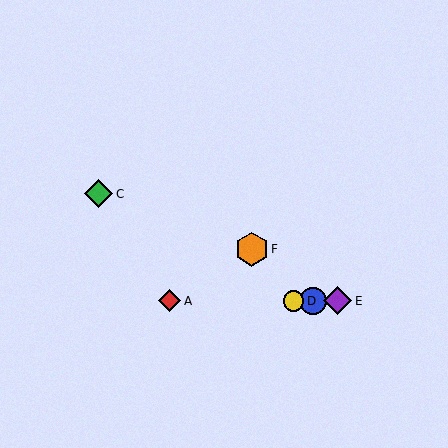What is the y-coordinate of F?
Object F is at y≈249.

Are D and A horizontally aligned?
Yes, both are at y≈301.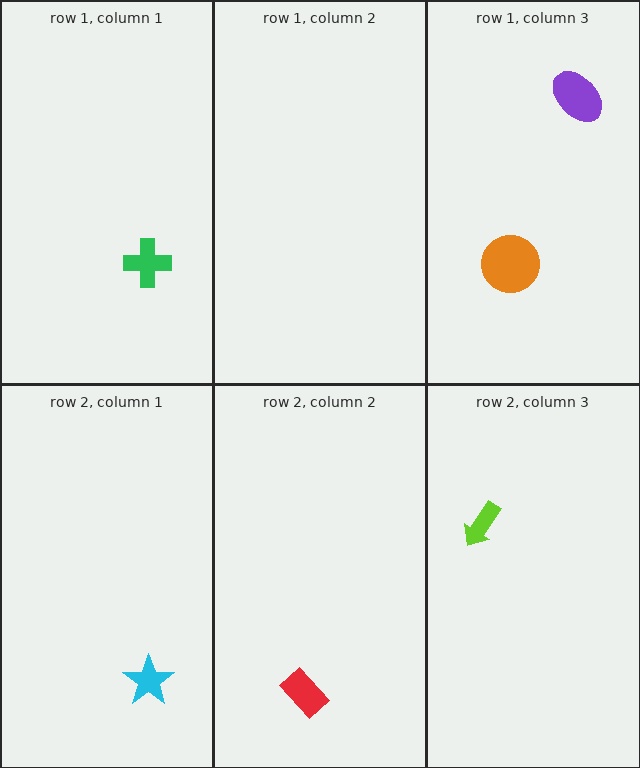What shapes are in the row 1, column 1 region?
The green cross.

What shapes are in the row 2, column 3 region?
The lime arrow.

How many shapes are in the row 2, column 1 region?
1.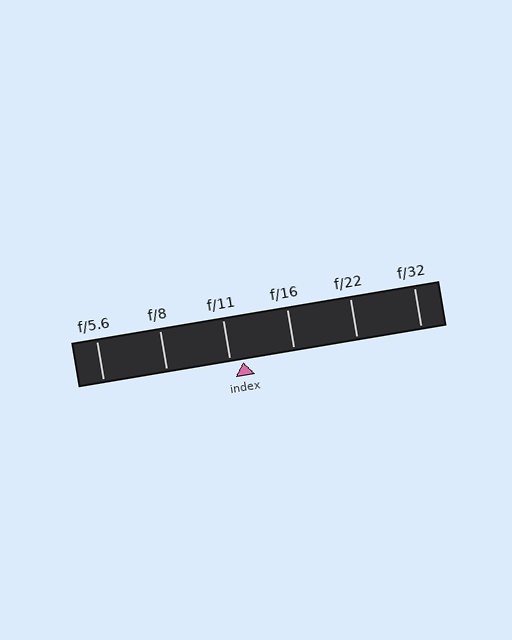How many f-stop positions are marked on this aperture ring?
There are 6 f-stop positions marked.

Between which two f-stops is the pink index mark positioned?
The index mark is between f/11 and f/16.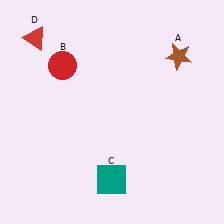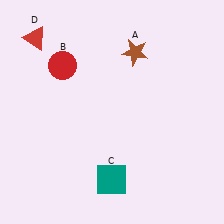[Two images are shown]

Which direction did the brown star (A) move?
The brown star (A) moved left.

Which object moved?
The brown star (A) moved left.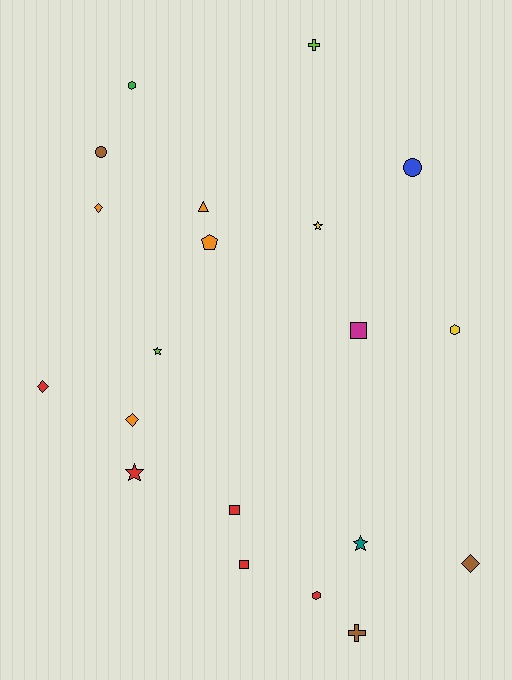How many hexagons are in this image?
There are 3 hexagons.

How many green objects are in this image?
There is 1 green object.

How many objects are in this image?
There are 20 objects.